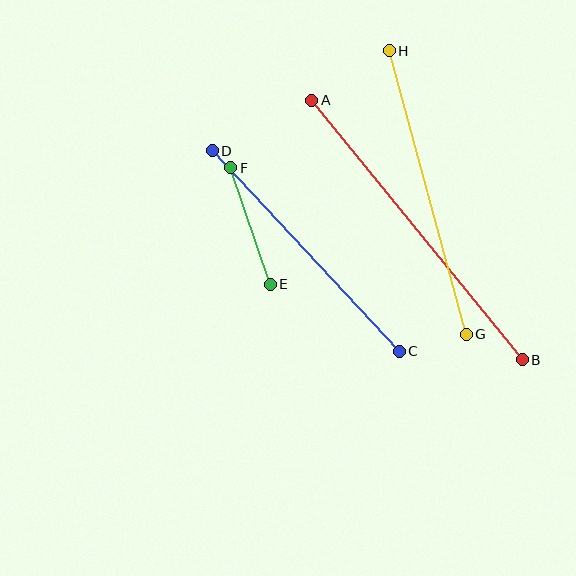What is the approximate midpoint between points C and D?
The midpoint is at approximately (306, 251) pixels.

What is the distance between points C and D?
The distance is approximately 274 pixels.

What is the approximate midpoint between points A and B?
The midpoint is at approximately (417, 230) pixels.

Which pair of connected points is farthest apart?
Points A and B are farthest apart.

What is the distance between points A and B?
The distance is approximately 334 pixels.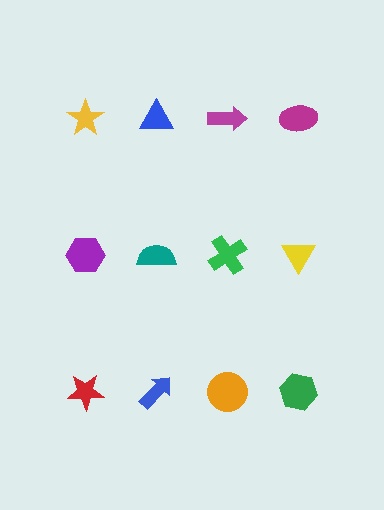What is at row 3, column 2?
A blue arrow.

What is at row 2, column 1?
A purple hexagon.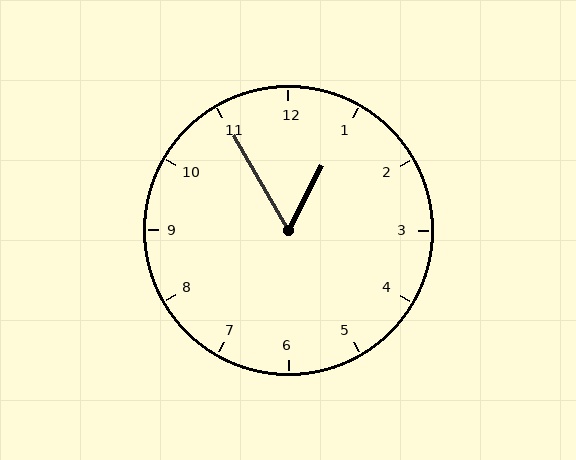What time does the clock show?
12:55.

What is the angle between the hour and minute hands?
Approximately 58 degrees.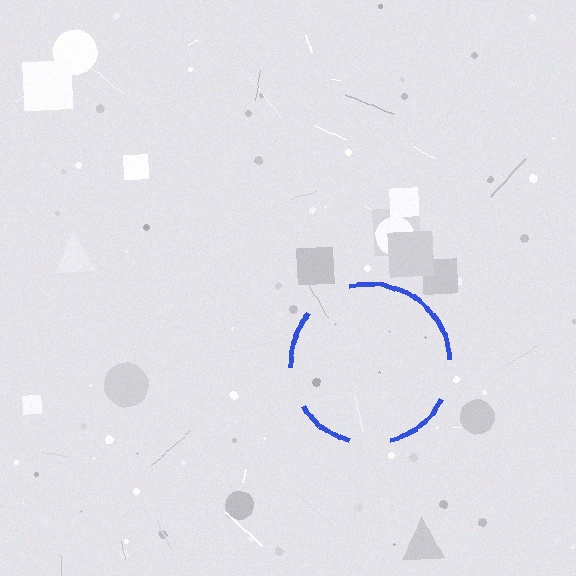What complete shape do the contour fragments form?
The contour fragments form a circle.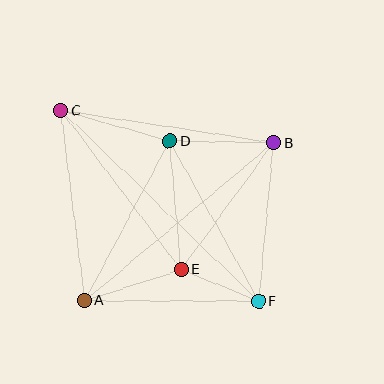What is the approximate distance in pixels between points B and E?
The distance between B and E is approximately 157 pixels.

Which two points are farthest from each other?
Points C and F are farthest from each other.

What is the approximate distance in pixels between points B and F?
The distance between B and F is approximately 159 pixels.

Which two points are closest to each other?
Points E and F are closest to each other.